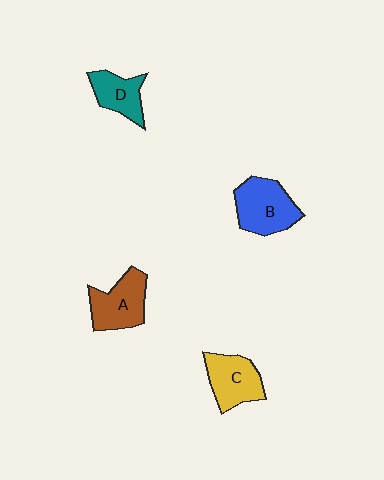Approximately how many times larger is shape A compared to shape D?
Approximately 1.3 times.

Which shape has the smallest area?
Shape D (teal).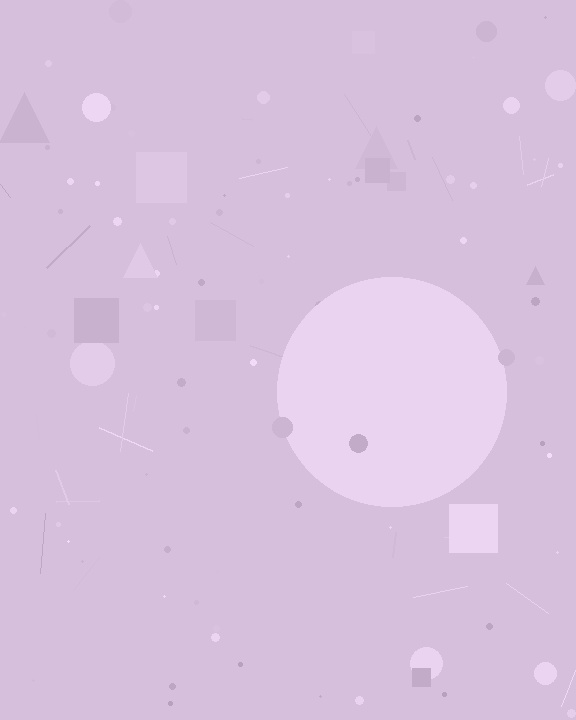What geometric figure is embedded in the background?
A circle is embedded in the background.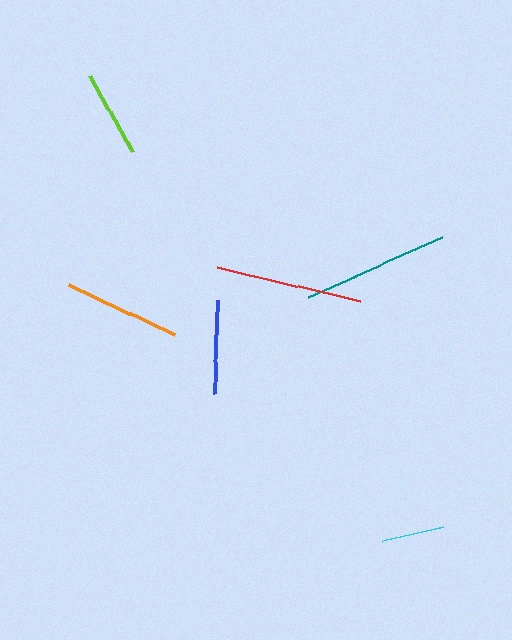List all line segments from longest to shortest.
From longest to shortest: teal, red, orange, blue, lime, cyan.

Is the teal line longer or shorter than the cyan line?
The teal line is longer than the cyan line.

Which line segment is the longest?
The teal line is the longest at approximately 148 pixels.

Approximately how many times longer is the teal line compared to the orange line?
The teal line is approximately 1.3 times the length of the orange line.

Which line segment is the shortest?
The cyan line is the shortest at approximately 64 pixels.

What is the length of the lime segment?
The lime segment is approximately 87 pixels long.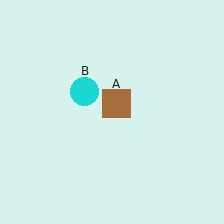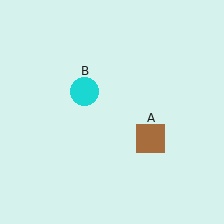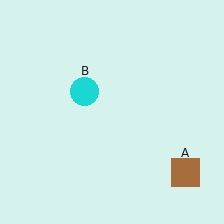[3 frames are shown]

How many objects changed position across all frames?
1 object changed position: brown square (object A).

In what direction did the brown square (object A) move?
The brown square (object A) moved down and to the right.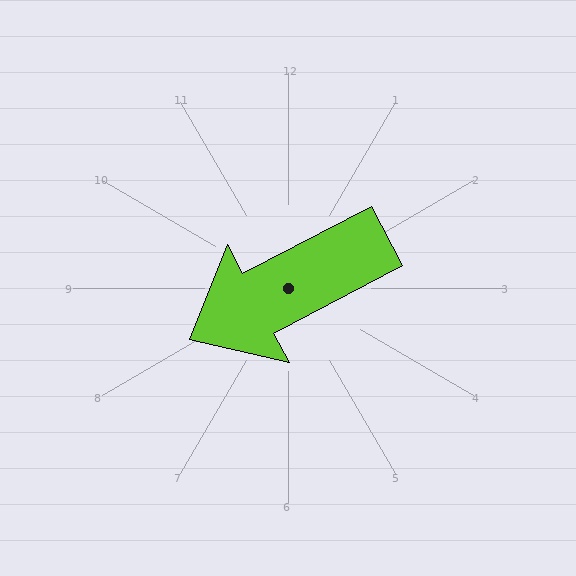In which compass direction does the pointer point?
Southwest.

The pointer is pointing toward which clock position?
Roughly 8 o'clock.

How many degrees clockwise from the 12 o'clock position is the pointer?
Approximately 242 degrees.